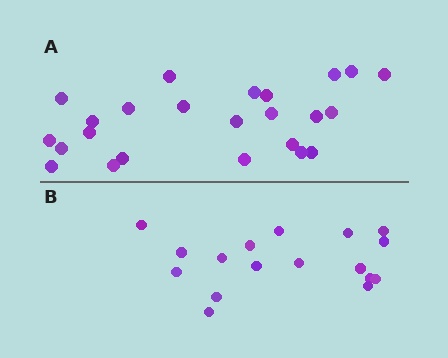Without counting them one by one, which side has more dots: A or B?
Region A (the top region) has more dots.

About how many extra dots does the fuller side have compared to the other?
Region A has roughly 8 or so more dots than region B.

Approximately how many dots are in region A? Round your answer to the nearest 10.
About 20 dots. (The exact count is 24, which rounds to 20.)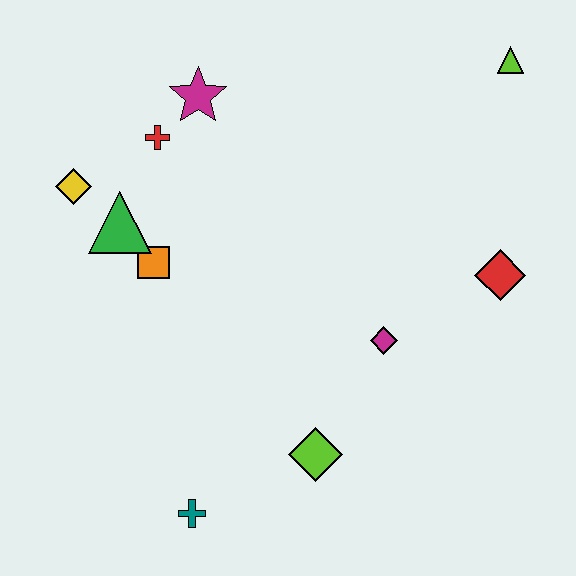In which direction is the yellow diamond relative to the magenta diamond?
The yellow diamond is to the left of the magenta diamond.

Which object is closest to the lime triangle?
The red diamond is closest to the lime triangle.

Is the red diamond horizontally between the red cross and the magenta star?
No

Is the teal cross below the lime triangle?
Yes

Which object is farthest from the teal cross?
The lime triangle is farthest from the teal cross.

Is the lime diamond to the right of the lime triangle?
No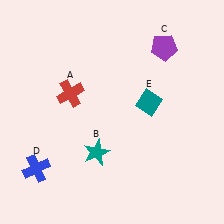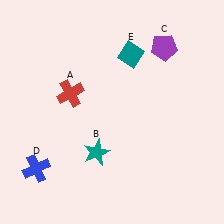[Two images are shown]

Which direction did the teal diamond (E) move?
The teal diamond (E) moved up.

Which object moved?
The teal diamond (E) moved up.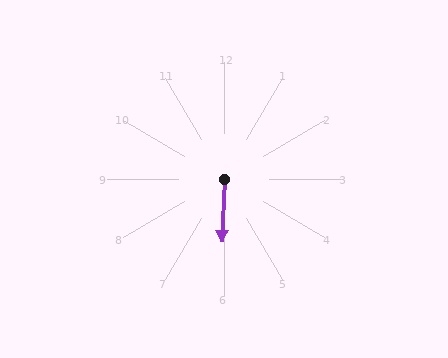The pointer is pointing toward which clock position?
Roughly 6 o'clock.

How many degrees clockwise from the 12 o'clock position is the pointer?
Approximately 182 degrees.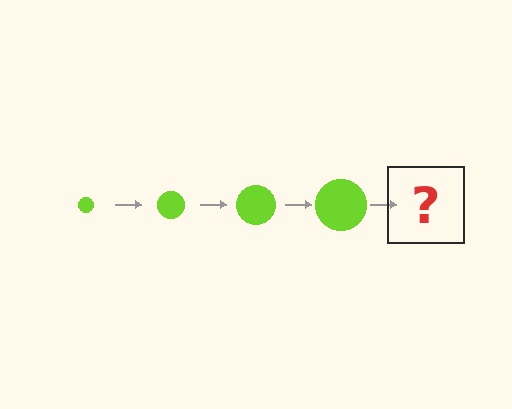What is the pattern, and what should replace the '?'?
The pattern is that the circle gets progressively larger each step. The '?' should be a lime circle, larger than the previous one.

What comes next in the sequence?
The next element should be a lime circle, larger than the previous one.